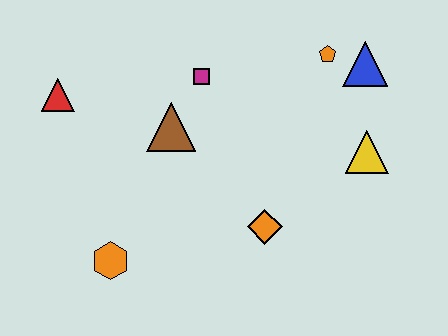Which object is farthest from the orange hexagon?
The blue triangle is farthest from the orange hexagon.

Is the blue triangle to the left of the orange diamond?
No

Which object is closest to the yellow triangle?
The blue triangle is closest to the yellow triangle.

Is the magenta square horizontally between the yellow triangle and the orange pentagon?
No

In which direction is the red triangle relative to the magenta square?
The red triangle is to the left of the magenta square.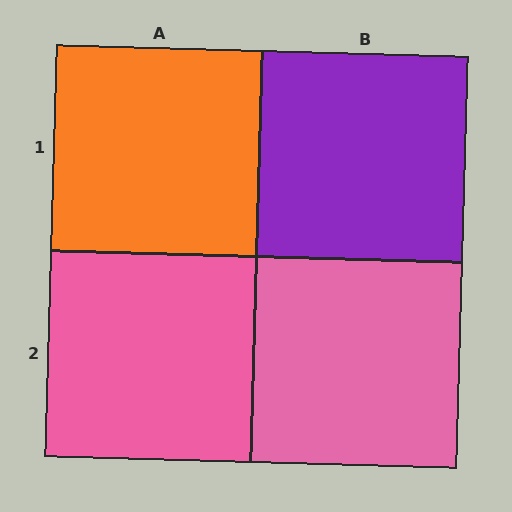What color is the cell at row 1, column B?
Purple.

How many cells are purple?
1 cell is purple.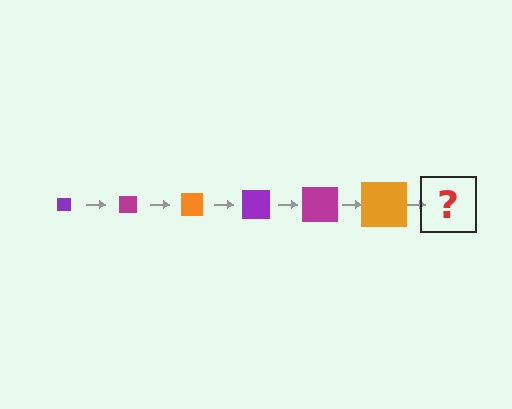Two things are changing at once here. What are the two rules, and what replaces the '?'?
The two rules are that the square grows larger each step and the color cycles through purple, magenta, and orange. The '?' should be a purple square, larger than the previous one.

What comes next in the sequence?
The next element should be a purple square, larger than the previous one.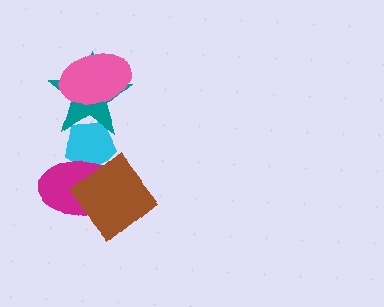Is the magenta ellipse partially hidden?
Yes, it is partially covered by another shape.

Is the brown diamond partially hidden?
No, no other shape covers it.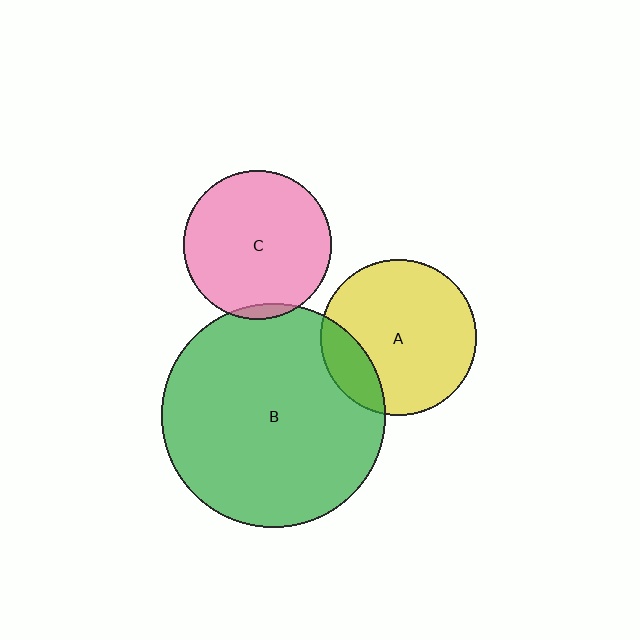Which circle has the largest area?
Circle B (green).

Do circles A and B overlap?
Yes.